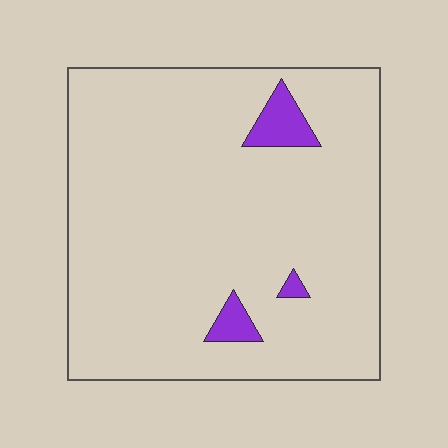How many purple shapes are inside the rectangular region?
3.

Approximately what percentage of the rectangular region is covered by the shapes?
Approximately 5%.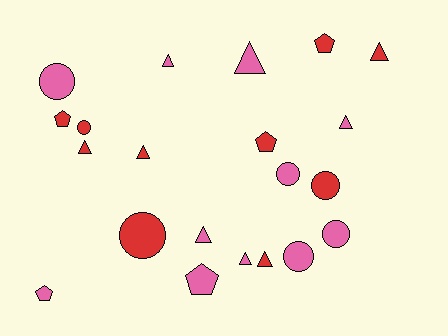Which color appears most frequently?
Pink, with 11 objects.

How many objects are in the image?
There are 21 objects.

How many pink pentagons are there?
There are 2 pink pentagons.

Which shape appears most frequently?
Triangle, with 9 objects.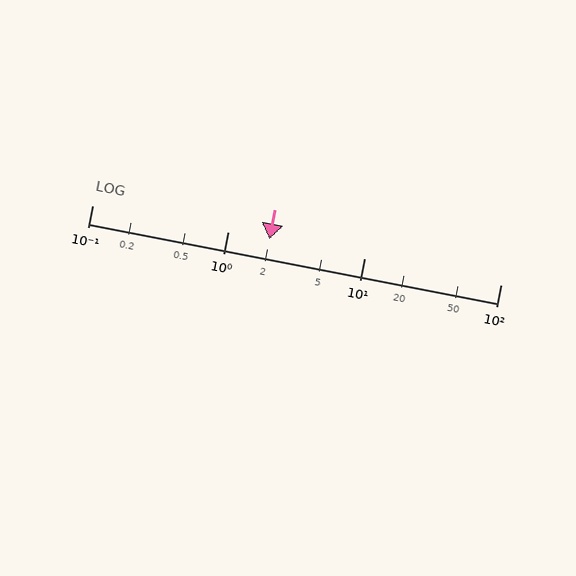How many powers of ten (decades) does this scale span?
The scale spans 3 decades, from 0.1 to 100.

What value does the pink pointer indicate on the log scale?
The pointer indicates approximately 2.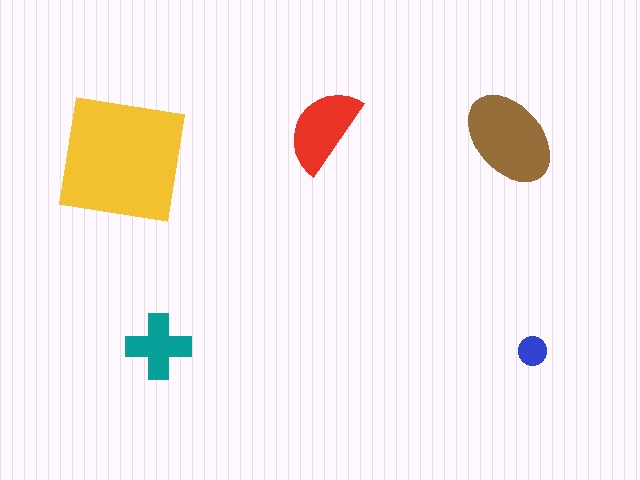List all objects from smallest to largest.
The blue circle, the teal cross, the red semicircle, the brown ellipse, the yellow square.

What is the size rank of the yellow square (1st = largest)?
1st.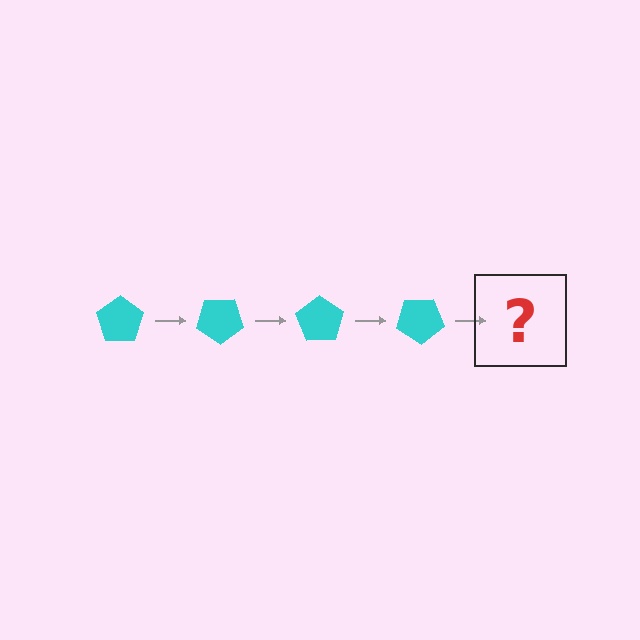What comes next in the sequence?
The next element should be a cyan pentagon rotated 140 degrees.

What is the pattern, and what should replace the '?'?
The pattern is that the pentagon rotates 35 degrees each step. The '?' should be a cyan pentagon rotated 140 degrees.